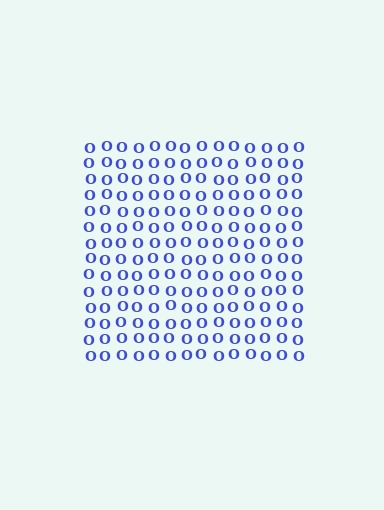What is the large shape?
The large shape is a square.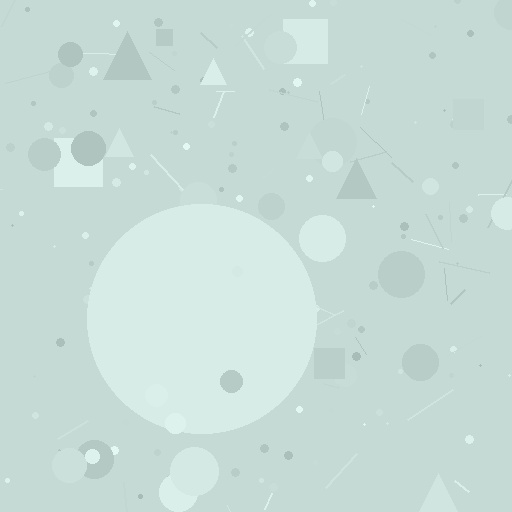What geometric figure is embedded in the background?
A circle is embedded in the background.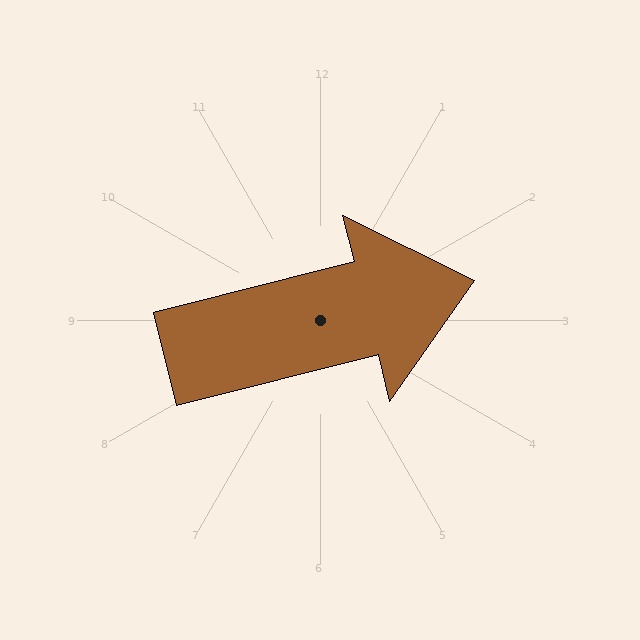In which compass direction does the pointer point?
East.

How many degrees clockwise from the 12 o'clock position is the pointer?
Approximately 76 degrees.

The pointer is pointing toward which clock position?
Roughly 3 o'clock.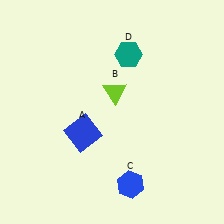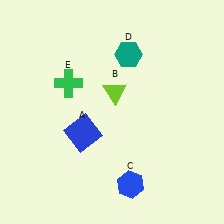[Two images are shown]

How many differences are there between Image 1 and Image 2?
There is 1 difference between the two images.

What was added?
A green cross (E) was added in Image 2.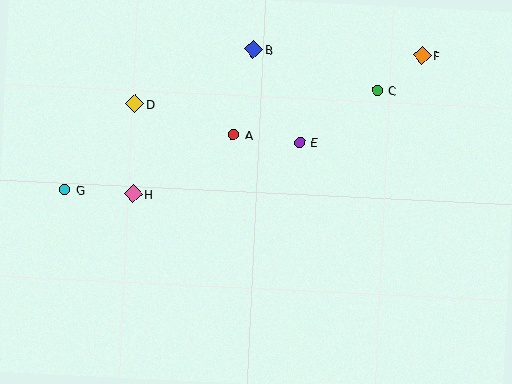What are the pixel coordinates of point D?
Point D is at (135, 104).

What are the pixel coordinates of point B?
Point B is at (254, 49).